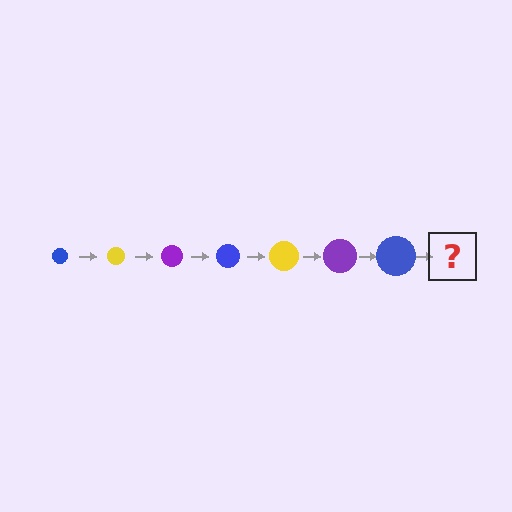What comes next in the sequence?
The next element should be a yellow circle, larger than the previous one.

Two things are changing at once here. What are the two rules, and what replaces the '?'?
The two rules are that the circle grows larger each step and the color cycles through blue, yellow, and purple. The '?' should be a yellow circle, larger than the previous one.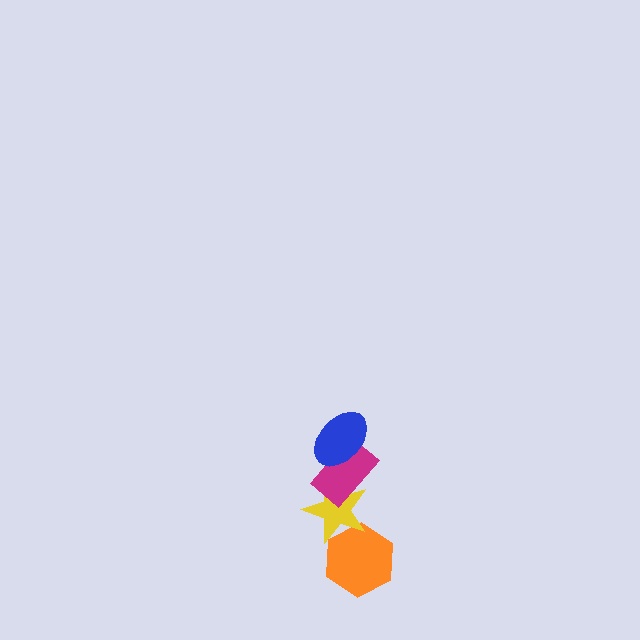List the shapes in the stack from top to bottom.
From top to bottom: the blue ellipse, the magenta rectangle, the yellow star, the orange hexagon.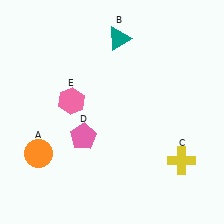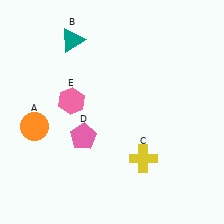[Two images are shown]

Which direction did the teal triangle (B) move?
The teal triangle (B) moved left.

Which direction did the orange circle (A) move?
The orange circle (A) moved up.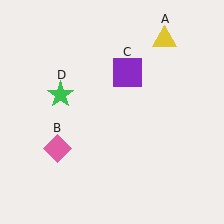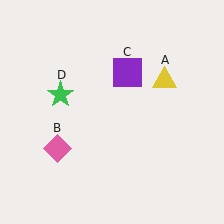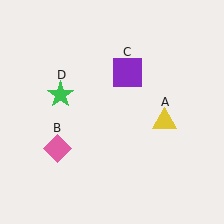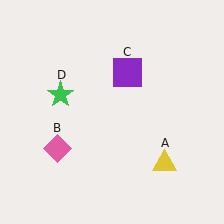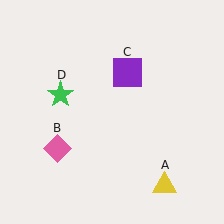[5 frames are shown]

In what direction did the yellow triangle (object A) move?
The yellow triangle (object A) moved down.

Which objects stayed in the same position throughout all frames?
Pink diamond (object B) and purple square (object C) and green star (object D) remained stationary.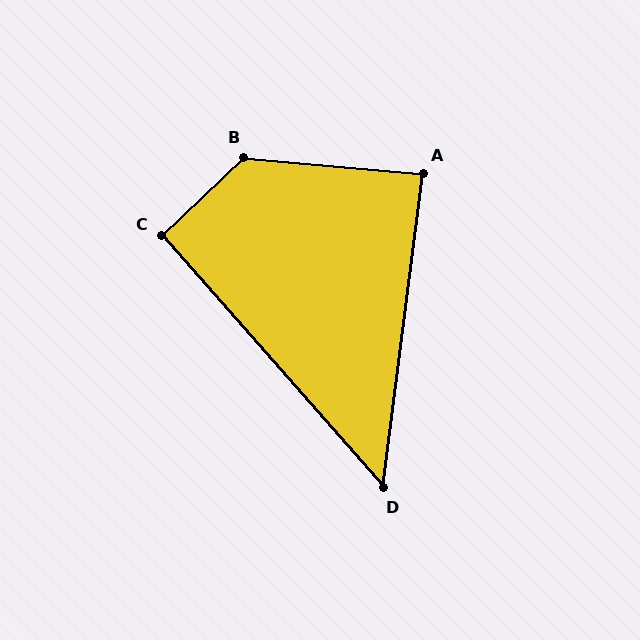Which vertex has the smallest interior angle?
D, at approximately 49 degrees.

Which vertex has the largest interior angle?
B, at approximately 131 degrees.